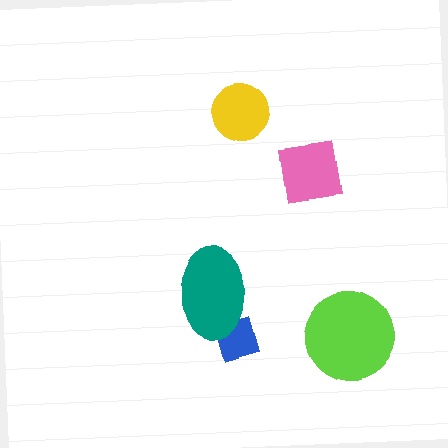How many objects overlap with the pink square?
0 objects overlap with the pink square.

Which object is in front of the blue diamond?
The teal ellipse is in front of the blue diamond.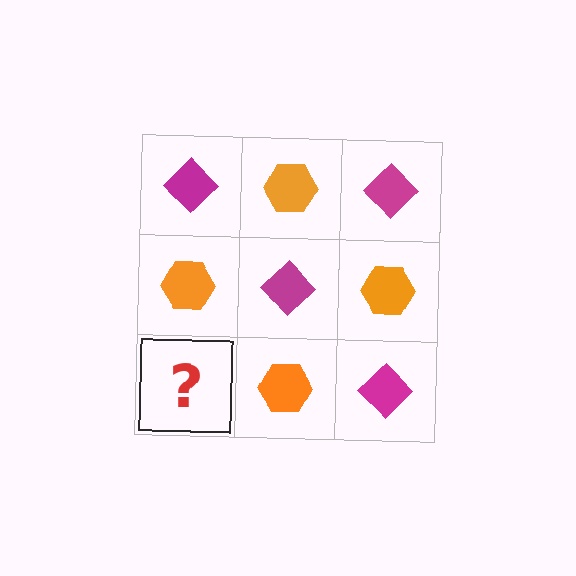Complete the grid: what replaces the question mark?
The question mark should be replaced with a magenta diamond.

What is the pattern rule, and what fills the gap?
The rule is that it alternates magenta diamond and orange hexagon in a checkerboard pattern. The gap should be filled with a magenta diamond.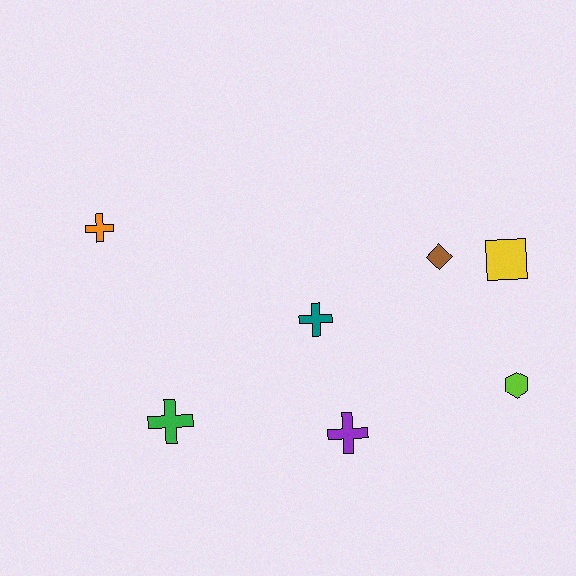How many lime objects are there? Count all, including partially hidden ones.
There is 1 lime object.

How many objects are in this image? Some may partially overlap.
There are 7 objects.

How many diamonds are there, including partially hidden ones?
There is 1 diamond.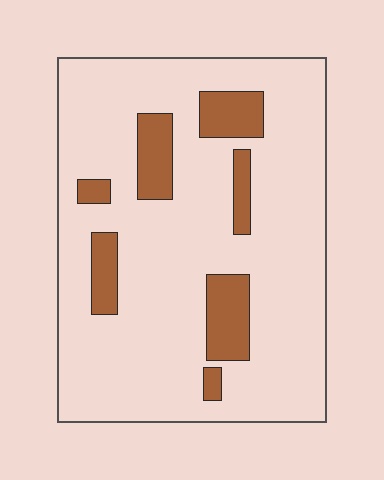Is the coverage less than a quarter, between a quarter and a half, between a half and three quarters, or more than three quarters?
Less than a quarter.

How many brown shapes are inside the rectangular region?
7.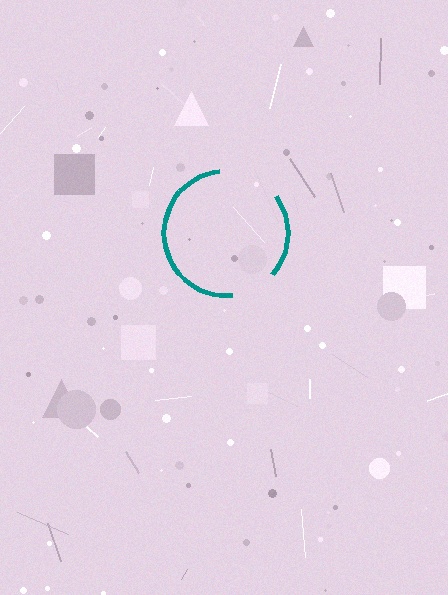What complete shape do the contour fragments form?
The contour fragments form a circle.